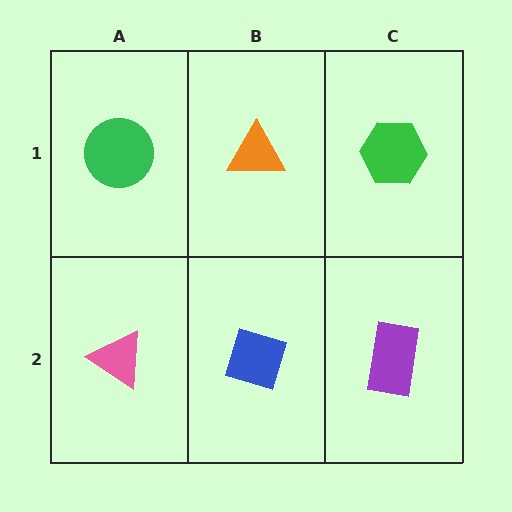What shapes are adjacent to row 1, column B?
A blue diamond (row 2, column B), a green circle (row 1, column A), a green hexagon (row 1, column C).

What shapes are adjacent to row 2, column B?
An orange triangle (row 1, column B), a pink triangle (row 2, column A), a purple rectangle (row 2, column C).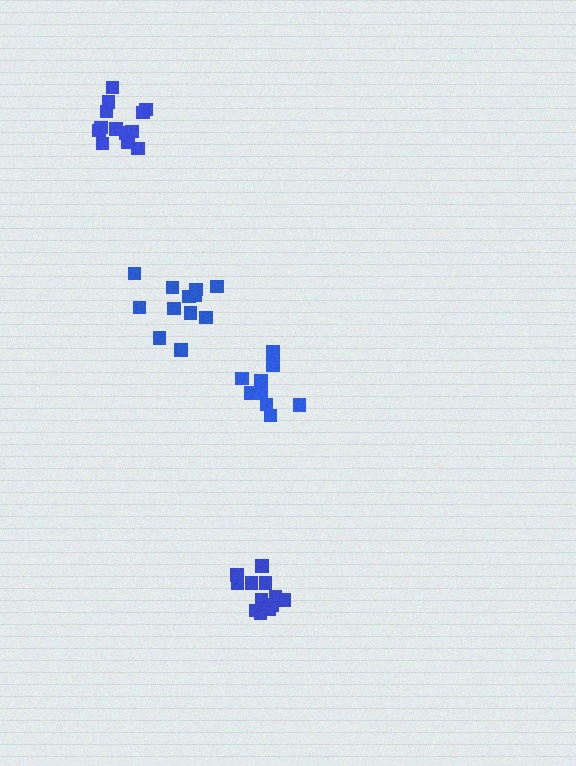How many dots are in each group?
Group 1: 12 dots, Group 2: 9 dots, Group 3: 12 dots, Group 4: 13 dots (46 total).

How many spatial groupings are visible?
There are 4 spatial groupings.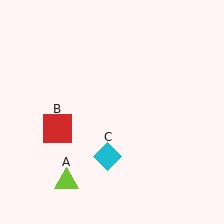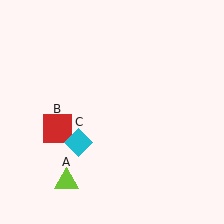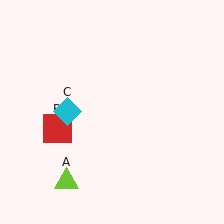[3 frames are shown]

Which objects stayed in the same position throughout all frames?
Lime triangle (object A) and red square (object B) remained stationary.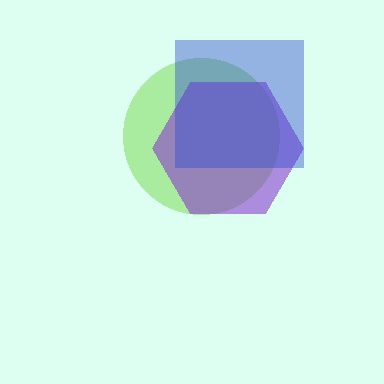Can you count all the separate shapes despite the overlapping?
Yes, there are 3 separate shapes.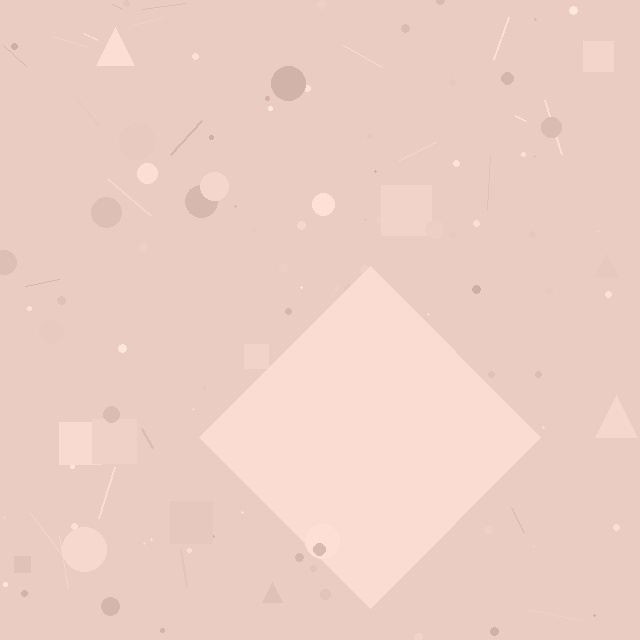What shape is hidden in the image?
A diamond is hidden in the image.